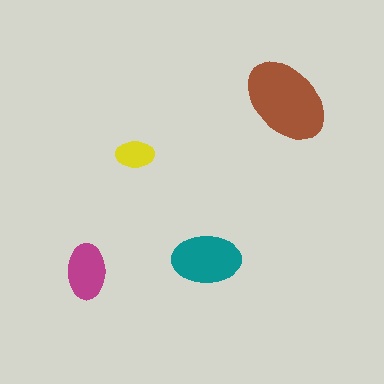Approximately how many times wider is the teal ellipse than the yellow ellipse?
About 2 times wider.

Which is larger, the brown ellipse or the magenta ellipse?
The brown one.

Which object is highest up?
The brown ellipse is topmost.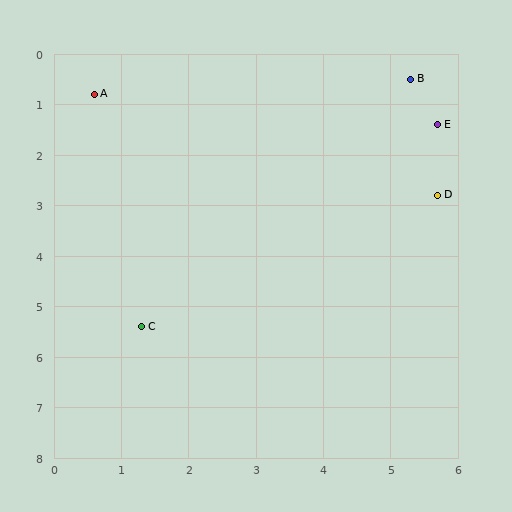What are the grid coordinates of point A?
Point A is at approximately (0.6, 0.8).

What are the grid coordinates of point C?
Point C is at approximately (1.3, 5.4).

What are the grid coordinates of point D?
Point D is at approximately (5.7, 2.8).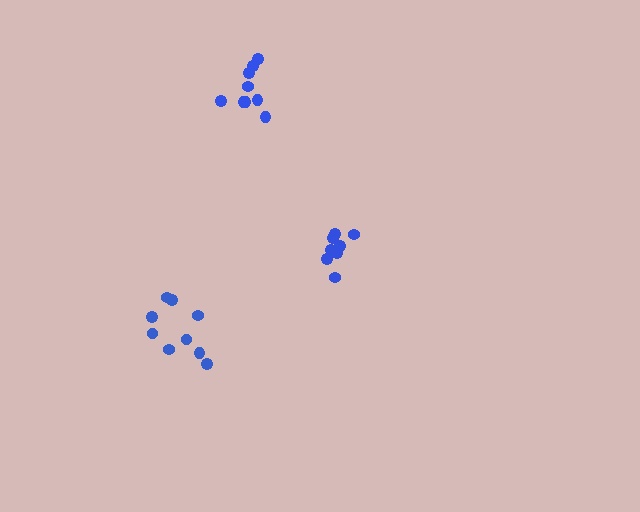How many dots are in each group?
Group 1: 9 dots, Group 2: 9 dots, Group 3: 8 dots (26 total).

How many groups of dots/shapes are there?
There are 3 groups.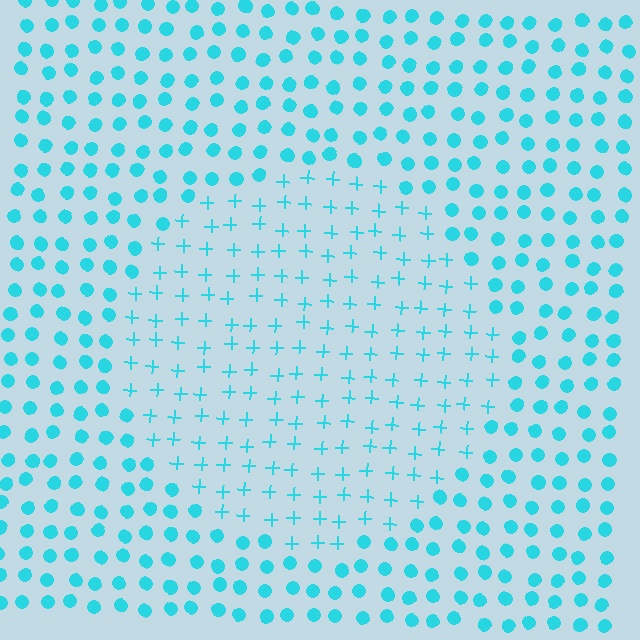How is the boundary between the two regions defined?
The boundary is defined by a change in element shape: plus signs inside vs. circles outside. All elements share the same color and spacing.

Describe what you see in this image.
The image is filled with small cyan elements arranged in a uniform grid. A circle-shaped region contains plus signs, while the surrounding area contains circles. The boundary is defined purely by the change in element shape.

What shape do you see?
I see a circle.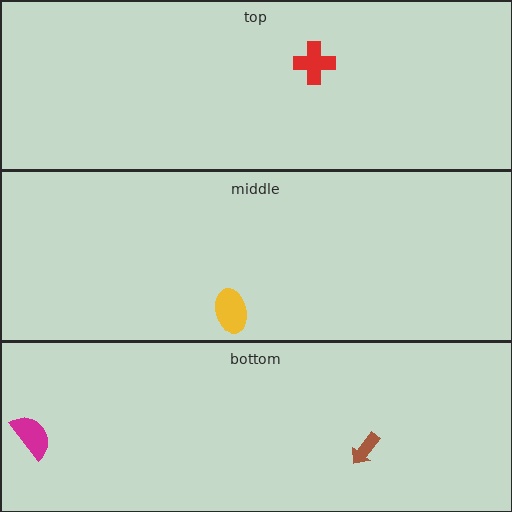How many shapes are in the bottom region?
2.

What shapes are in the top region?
The red cross.